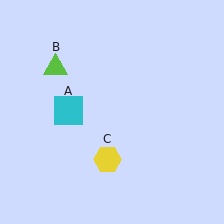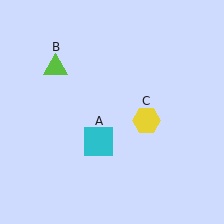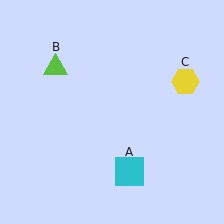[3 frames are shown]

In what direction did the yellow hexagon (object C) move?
The yellow hexagon (object C) moved up and to the right.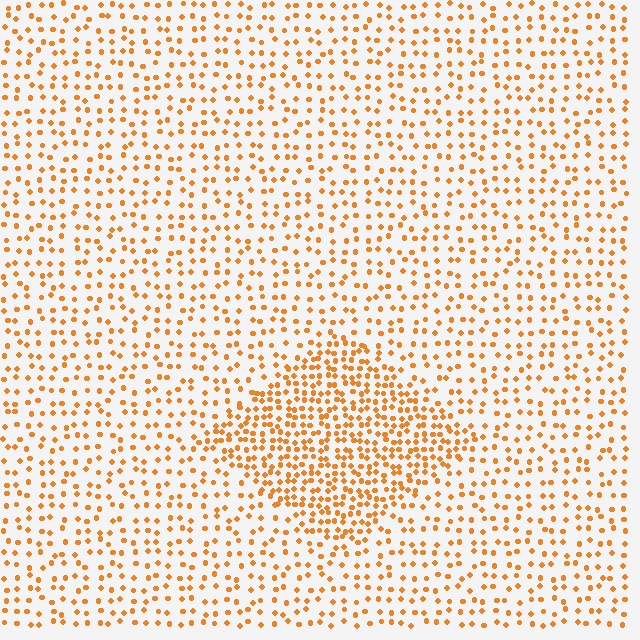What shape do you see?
I see a diamond.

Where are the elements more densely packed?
The elements are more densely packed inside the diamond boundary.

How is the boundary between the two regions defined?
The boundary is defined by a change in element density (approximately 2.1x ratio). All elements are the same color, size, and shape.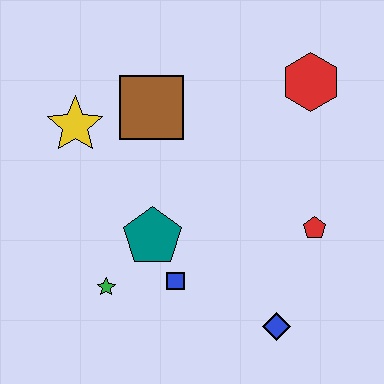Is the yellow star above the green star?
Yes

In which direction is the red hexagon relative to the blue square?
The red hexagon is above the blue square.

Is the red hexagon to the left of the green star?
No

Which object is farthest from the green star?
The red hexagon is farthest from the green star.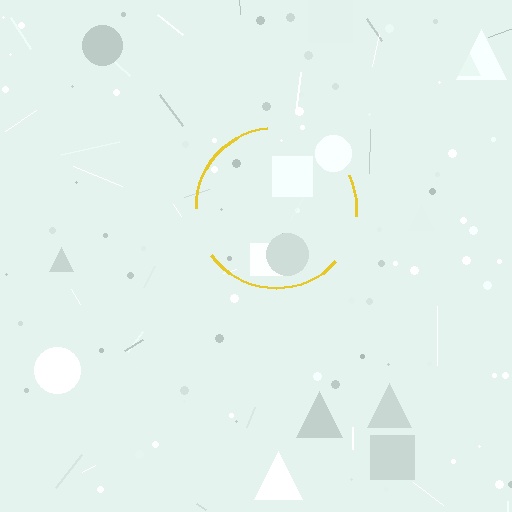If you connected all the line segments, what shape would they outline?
They would outline a circle.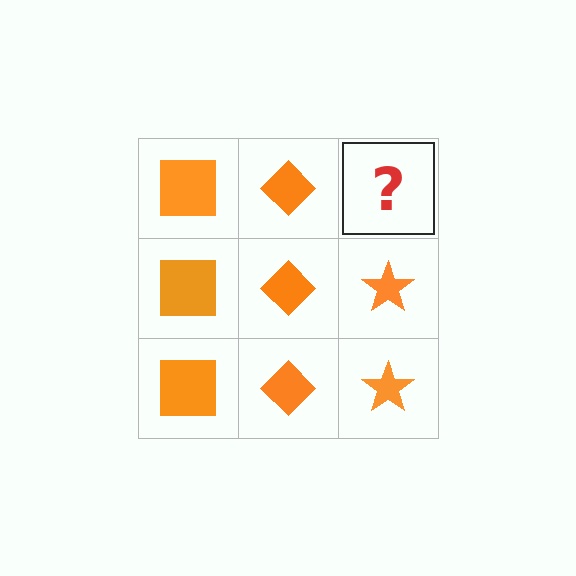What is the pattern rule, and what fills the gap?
The rule is that each column has a consistent shape. The gap should be filled with an orange star.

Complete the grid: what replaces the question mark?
The question mark should be replaced with an orange star.